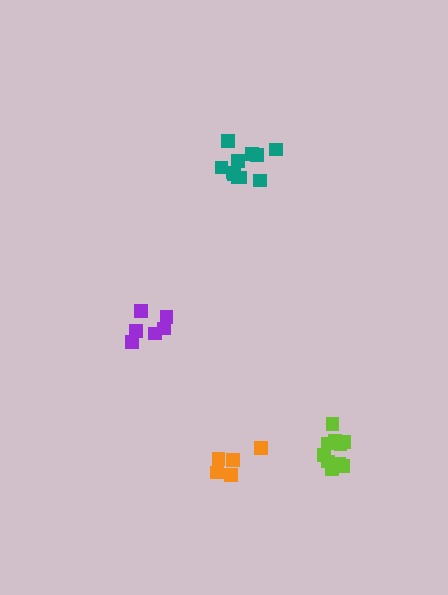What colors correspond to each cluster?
The clusters are colored: purple, lime, teal, orange.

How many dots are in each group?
Group 1: 6 dots, Group 2: 11 dots, Group 3: 11 dots, Group 4: 5 dots (33 total).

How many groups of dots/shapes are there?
There are 4 groups.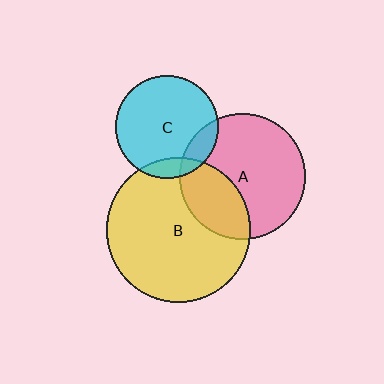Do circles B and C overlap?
Yes.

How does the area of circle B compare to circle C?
Approximately 2.0 times.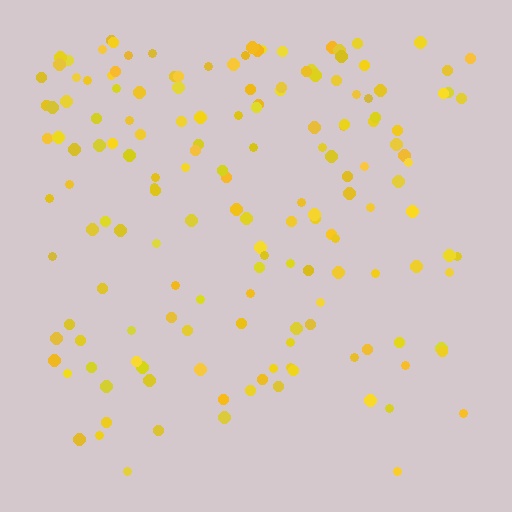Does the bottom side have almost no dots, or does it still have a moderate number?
Still a moderate number, just noticeably fewer than the top.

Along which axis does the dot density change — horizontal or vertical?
Vertical.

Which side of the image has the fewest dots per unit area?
The bottom.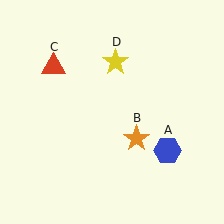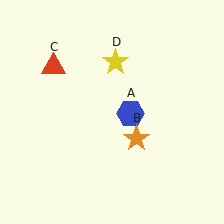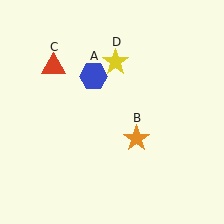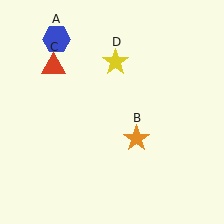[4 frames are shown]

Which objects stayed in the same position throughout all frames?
Orange star (object B) and red triangle (object C) and yellow star (object D) remained stationary.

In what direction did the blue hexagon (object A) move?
The blue hexagon (object A) moved up and to the left.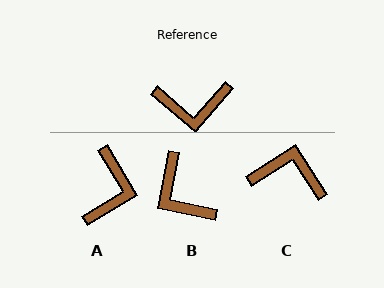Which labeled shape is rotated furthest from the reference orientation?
C, about 164 degrees away.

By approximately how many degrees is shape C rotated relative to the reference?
Approximately 164 degrees counter-clockwise.